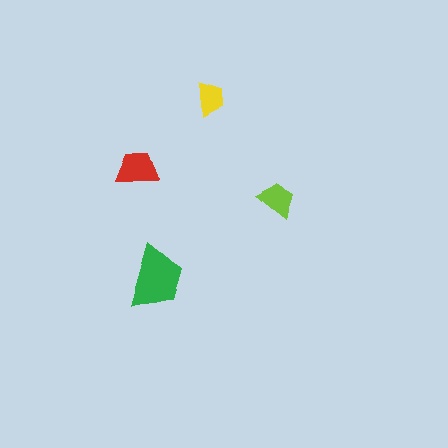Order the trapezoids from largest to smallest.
the green one, the red one, the lime one, the yellow one.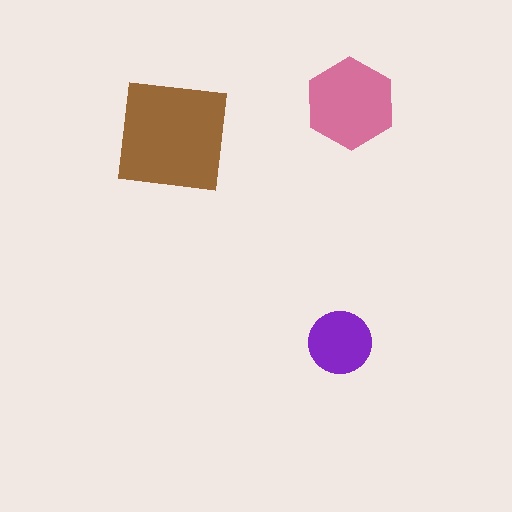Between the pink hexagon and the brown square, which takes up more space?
The brown square.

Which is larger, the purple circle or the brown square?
The brown square.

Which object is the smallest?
The purple circle.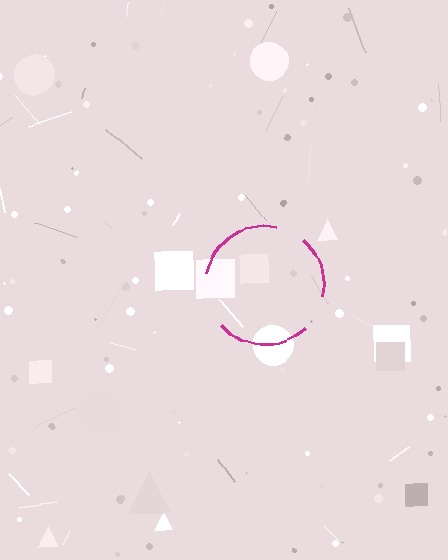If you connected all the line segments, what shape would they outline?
They would outline a circle.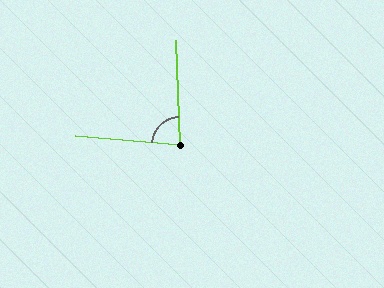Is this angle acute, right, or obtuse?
It is acute.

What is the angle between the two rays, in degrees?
Approximately 84 degrees.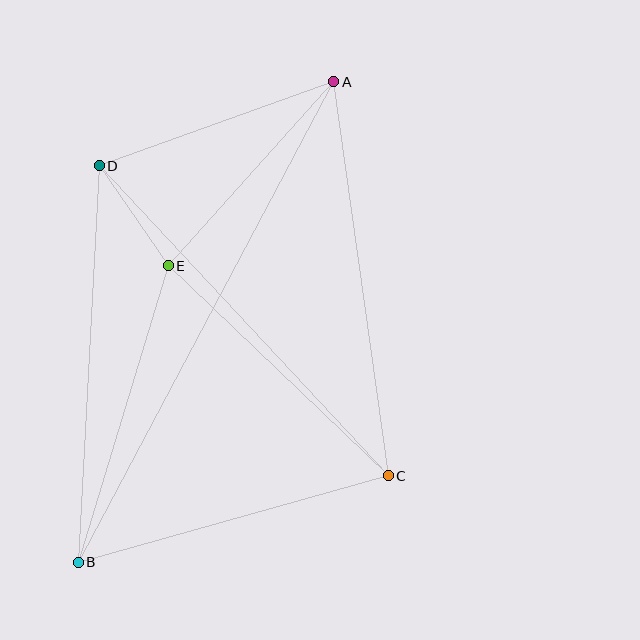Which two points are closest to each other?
Points D and E are closest to each other.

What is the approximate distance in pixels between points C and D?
The distance between C and D is approximately 424 pixels.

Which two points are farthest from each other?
Points A and B are farthest from each other.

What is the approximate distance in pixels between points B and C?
The distance between B and C is approximately 322 pixels.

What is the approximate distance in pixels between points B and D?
The distance between B and D is approximately 397 pixels.